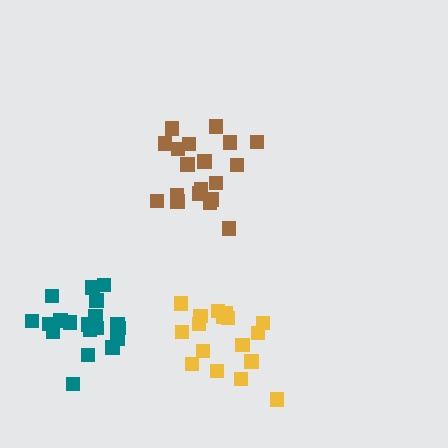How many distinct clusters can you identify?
There are 3 distinct clusters.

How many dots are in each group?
Group 1: 17 dots, Group 2: 19 dots, Group 3: 20 dots (56 total).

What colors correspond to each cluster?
The clusters are colored: yellow, brown, teal.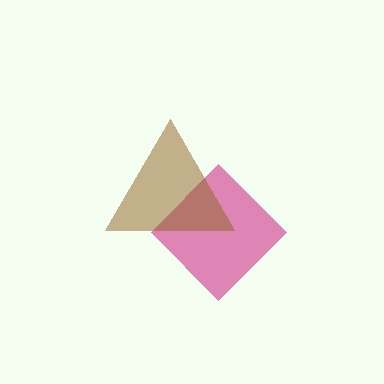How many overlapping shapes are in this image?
There are 2 overlapping shapes in the image.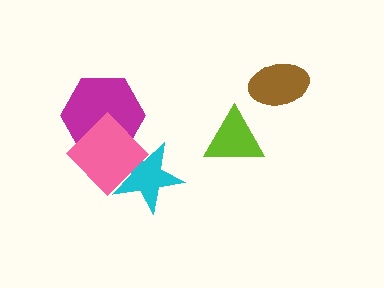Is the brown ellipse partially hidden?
No, no other shape covers it.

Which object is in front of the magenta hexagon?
The pink diamond is in front of the magenta hexagon.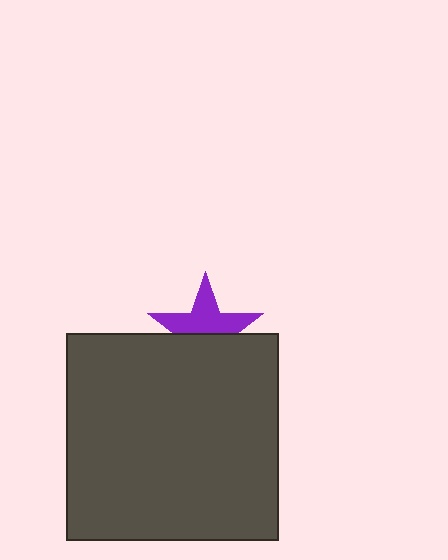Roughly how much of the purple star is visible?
About half of it is visible (roughly 55%).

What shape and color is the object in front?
The object in front is a dark gray rectangle.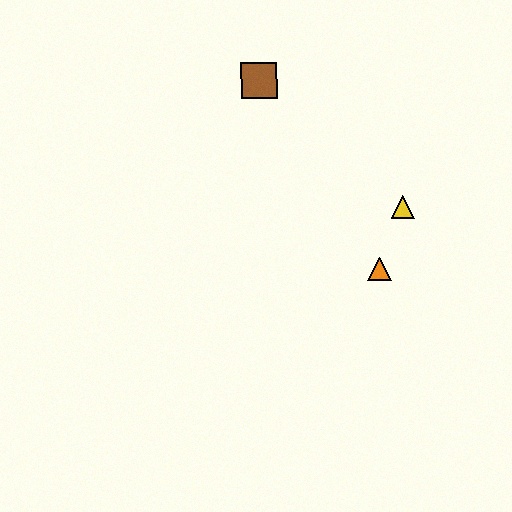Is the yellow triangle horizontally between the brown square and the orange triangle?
No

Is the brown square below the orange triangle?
No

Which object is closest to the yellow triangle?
The orange triangle is closest to the yellow triangle.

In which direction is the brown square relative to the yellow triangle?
The brown square is to the left of the yellow triangle.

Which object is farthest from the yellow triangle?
The brown square is farthest from the yellow triangle.